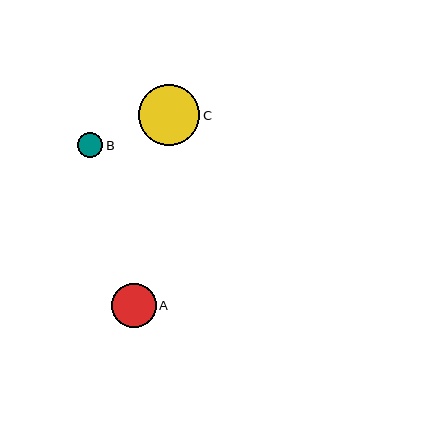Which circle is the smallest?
Circle B is the smallest with a size of approximately 25 pixels.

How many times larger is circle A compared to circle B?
Circle A is approximately 1.8 times the size of circle B.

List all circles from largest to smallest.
From largest to smallest: C, A, B.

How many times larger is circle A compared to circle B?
Circle A is approximately 1.8 times the size of circle B.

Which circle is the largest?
Circle C is the largest with a size of approximately 61 pixels.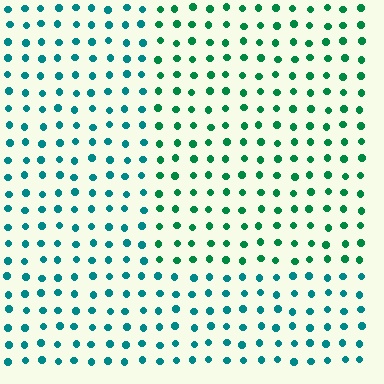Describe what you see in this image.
The image is filled with small teal elements in a uniform arrangement. A rectangle-shaped region is visible where the elements are tinted to a slightly different hue, forming a subtle color boundary.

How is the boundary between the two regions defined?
The boundary is defined purely by a slight shift in hue (about 32 degrees). Spacing, size, and orientation are identical on both sides.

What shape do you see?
I see a rectangle.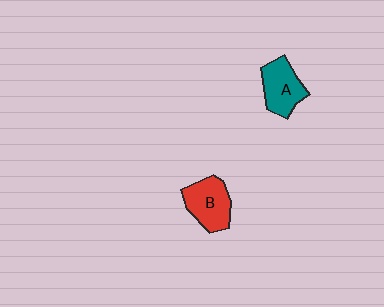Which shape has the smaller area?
Shape A (teal).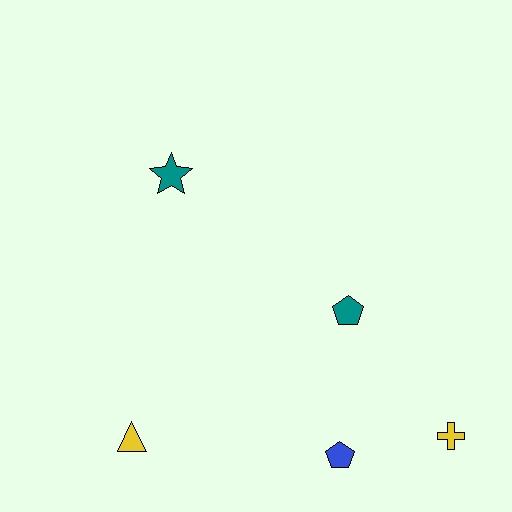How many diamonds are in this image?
There are no diamonds.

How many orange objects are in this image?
There are no orange objects.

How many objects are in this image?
There are 5 objects.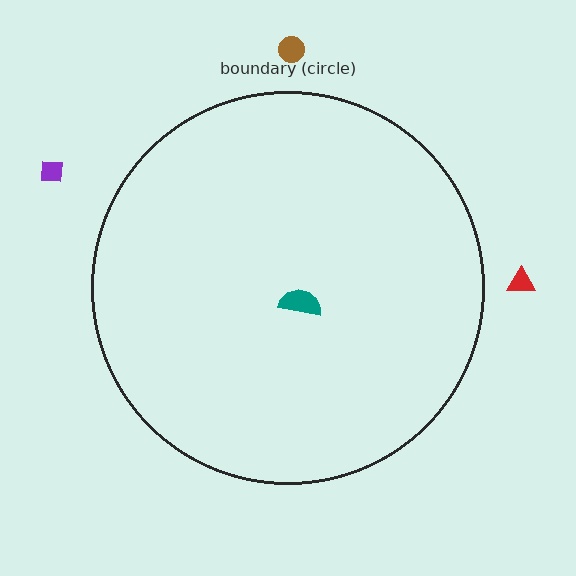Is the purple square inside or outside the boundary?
Outside.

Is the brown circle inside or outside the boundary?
Outside.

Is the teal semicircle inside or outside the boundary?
Inside.